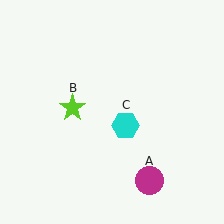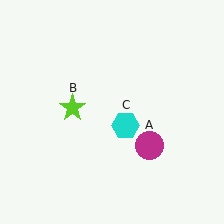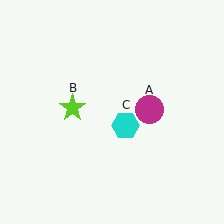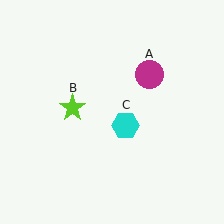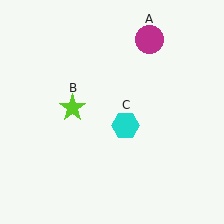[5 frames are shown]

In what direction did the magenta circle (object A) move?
The magenta circle (object A) moved up.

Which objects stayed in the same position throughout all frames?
Lime star (object B) and cyan hexagon (object C) remained stationary.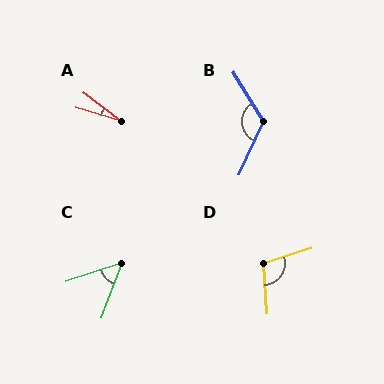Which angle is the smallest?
A, at approximately 21 degrees.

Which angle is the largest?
B, at approximately 124 degrees.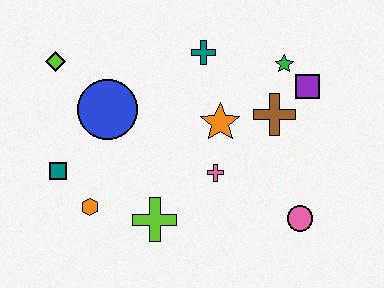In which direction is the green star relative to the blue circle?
The green star is to the right of the blue circle.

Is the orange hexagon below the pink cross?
Yes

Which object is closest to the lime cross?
The orange hexagon is closest to the lime cross.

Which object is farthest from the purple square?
The teal square is farthest from the purple square.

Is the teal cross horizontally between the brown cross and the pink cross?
No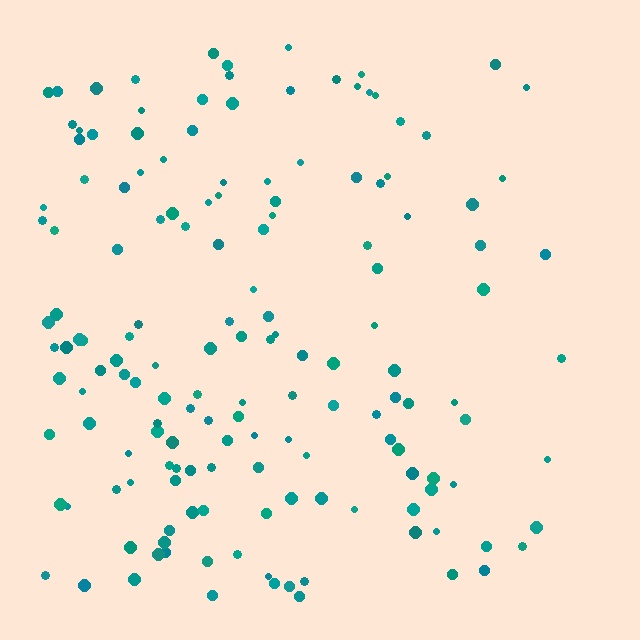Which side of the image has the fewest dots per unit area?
The right.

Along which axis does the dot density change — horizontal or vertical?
Horizontal.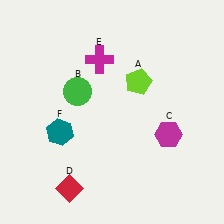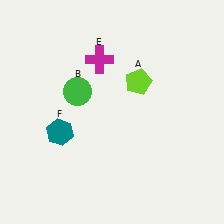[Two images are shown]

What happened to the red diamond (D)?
The red diamond (D) was removed in Image 2. It was in the bottom-left area of Image 1.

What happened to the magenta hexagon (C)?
The magenta hexagon (C) was removed in Image 2. It was in the bottom-right area of Image 1.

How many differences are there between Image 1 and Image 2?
There are 2 differences between the two images.